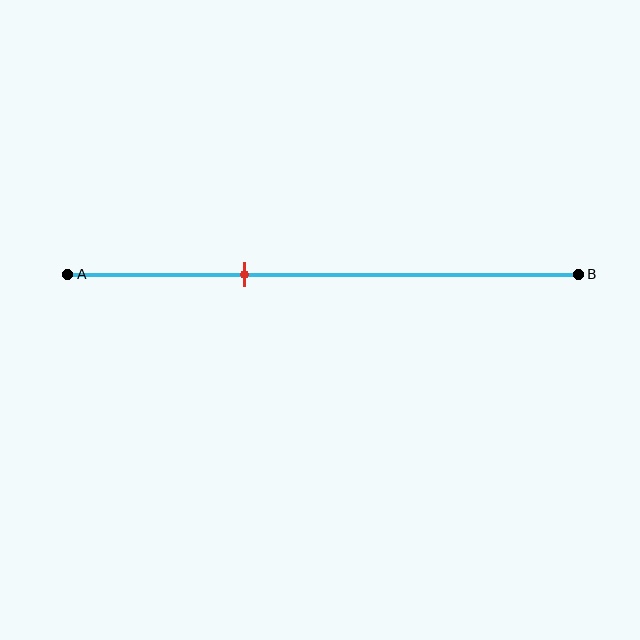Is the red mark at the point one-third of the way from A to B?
Yes, the mark is approximately at the one-third point.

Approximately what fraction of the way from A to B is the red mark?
The red mark is approximately 35% of the way from A to B.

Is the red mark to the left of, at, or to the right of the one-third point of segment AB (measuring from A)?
The red mark is approximately at the one-third point of segment AB.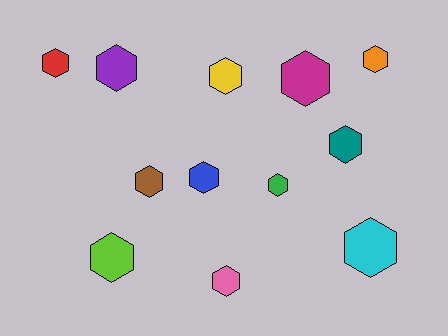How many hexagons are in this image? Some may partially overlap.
There are 12 hexagons.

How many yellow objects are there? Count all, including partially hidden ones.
There is 1 yellow object.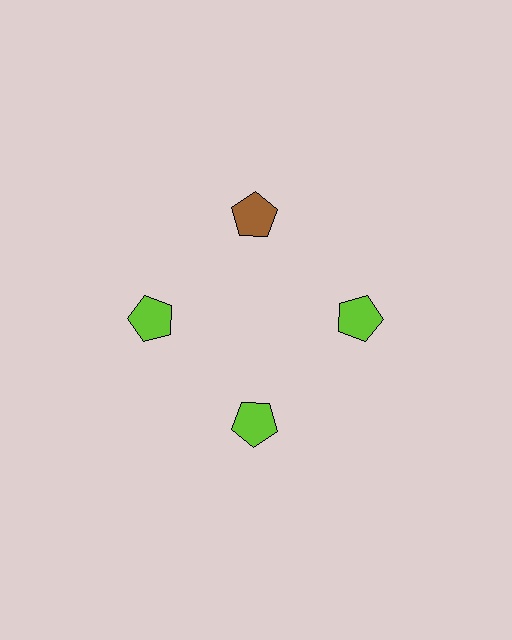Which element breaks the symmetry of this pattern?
The brown pentagon at roughly the 12 o'clock position breaks the symmetry. All other shapes are lime pentagons.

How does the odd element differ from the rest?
It has a different color: brown instead of lime.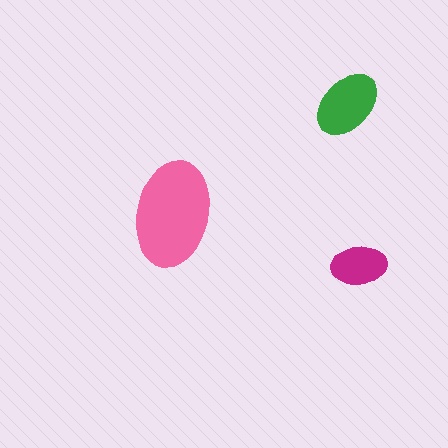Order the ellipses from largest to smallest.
the pink one, the green one, the magenta one.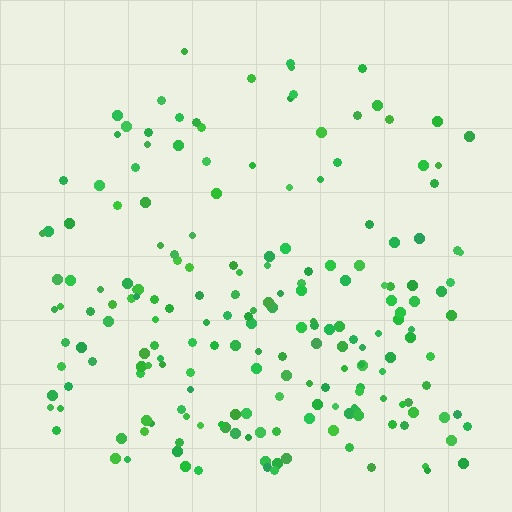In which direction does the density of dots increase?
From top to bottom, with the bottom side densest.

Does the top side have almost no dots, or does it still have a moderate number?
Still a moderate number, just noticeably fewer than the bottom.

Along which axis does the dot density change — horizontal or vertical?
Vertical.